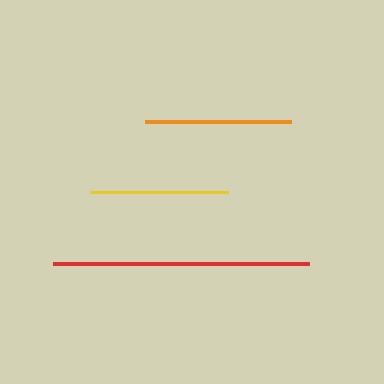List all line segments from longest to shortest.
From longest to shortest: red, orange, yellow.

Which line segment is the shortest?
The yellow line is the shortest at approximately 138 pixels.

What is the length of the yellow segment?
The yellow segment is approximately 138 pixels long.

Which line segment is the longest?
The red line is the longest at approximately 255 pixels.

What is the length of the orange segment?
The orange segment is approximately 146 pixels long.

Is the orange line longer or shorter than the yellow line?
The orange line is longer than the yellow line.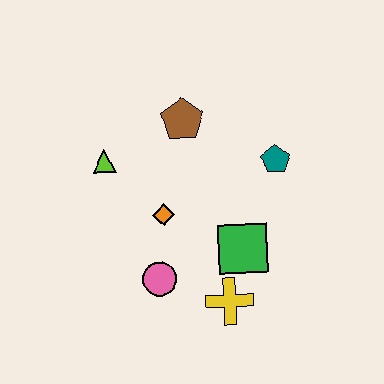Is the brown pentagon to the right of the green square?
No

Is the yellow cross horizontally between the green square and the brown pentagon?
Yes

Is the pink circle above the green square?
No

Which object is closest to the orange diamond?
The pink circle is closest to the orange diamond.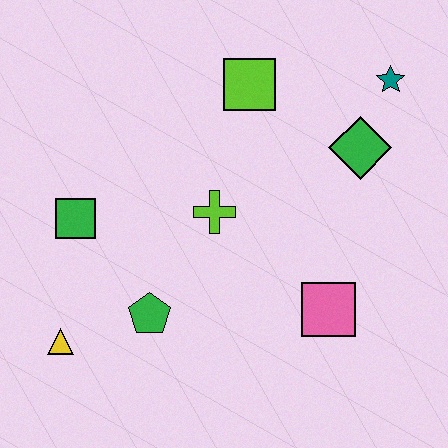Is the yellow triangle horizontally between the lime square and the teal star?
No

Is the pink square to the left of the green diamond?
Yes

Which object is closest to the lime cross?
The green pentagon is closest to the lime cross.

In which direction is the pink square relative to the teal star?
The pink square is below the teal star.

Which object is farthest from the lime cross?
The teal star is farthest from the lime cross.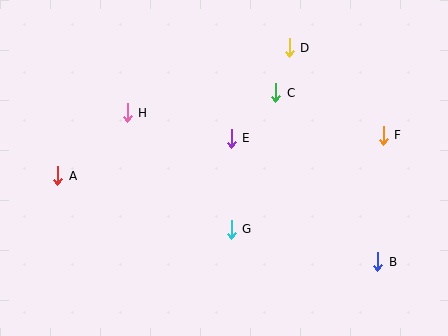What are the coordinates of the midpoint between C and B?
The midpoint between C and B is at (327, 177).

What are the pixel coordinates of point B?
Point B is at (378, 262).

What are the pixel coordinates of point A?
Point A is at (57, 176).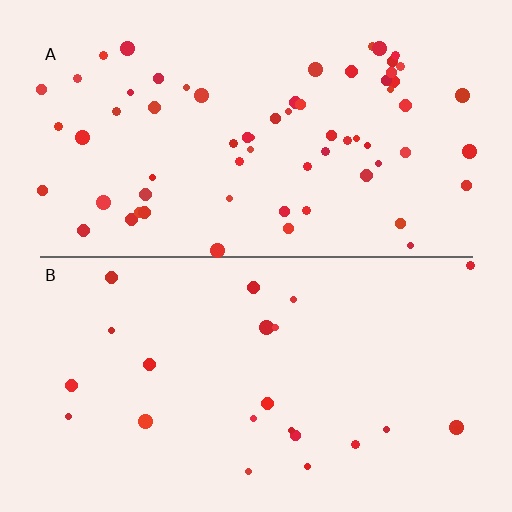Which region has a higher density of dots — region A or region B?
A (the top).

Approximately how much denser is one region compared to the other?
Approximately 2.7× — region A over region B.